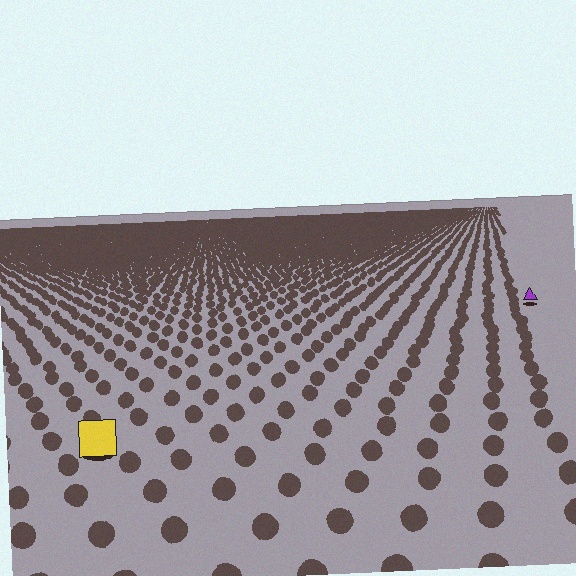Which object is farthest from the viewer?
The purple triangle is farthest from the viewer. It appears smaller and the ground texture around it is denser.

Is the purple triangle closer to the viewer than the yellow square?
No. The yellow square is closer — you can tell from the texture gradient: the ground texture is coarser near it.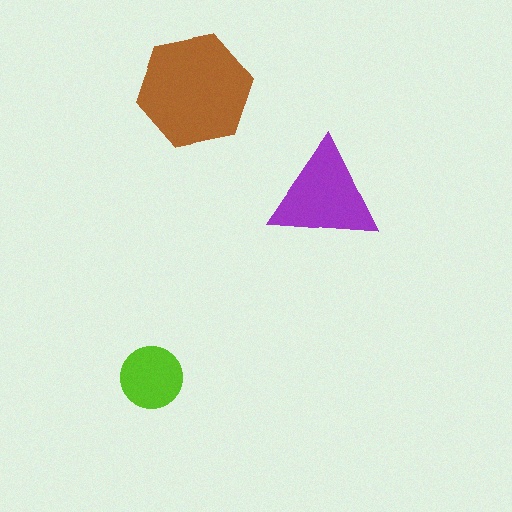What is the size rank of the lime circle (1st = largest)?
3rd.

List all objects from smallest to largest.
The lime circle, the purple triangle, the brown hexagon.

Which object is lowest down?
The lime circle is bottommost.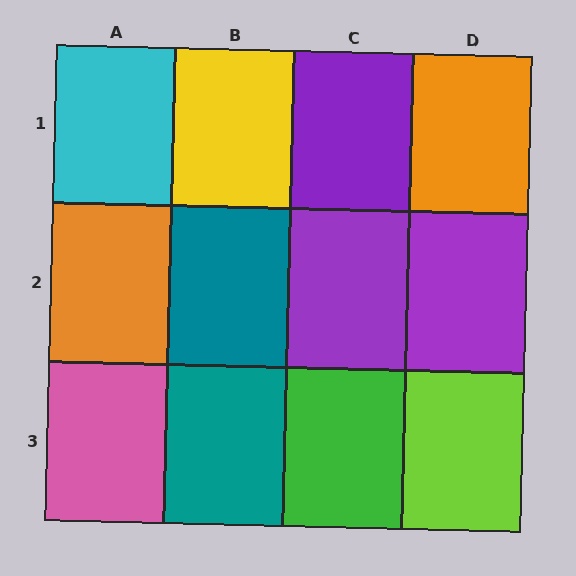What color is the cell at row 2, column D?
Purple.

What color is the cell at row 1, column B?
Yellow.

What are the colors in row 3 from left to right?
Pink, teal, green, lime.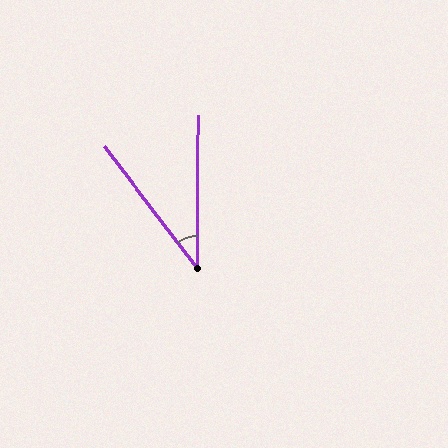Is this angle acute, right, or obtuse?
It is acute.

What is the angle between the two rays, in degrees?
Approximately 38 degrees.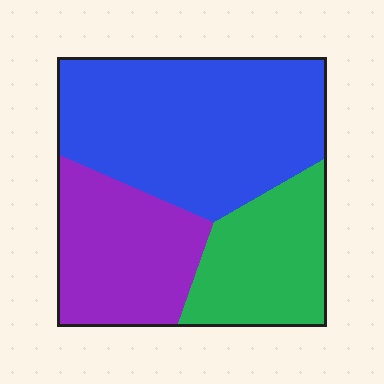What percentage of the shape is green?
Green covers 24% of the shape.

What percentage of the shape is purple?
Purple covers 27% of the shape.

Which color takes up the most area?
Blue, at roughly 50%.